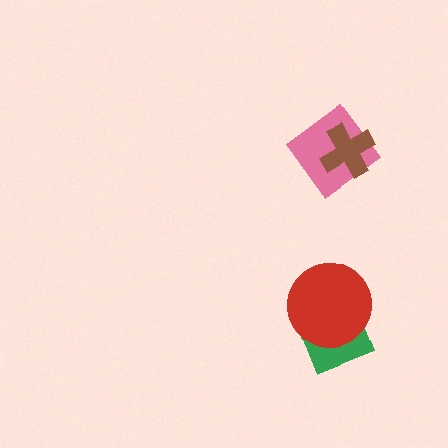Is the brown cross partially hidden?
No, no other shape covers it.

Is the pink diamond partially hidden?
Yes, it is partially covered by another shape.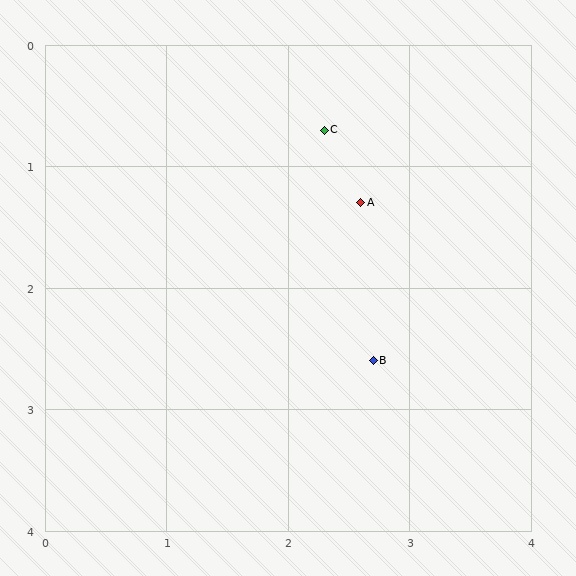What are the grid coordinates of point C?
Point C is at approximately (2.3, 0.7).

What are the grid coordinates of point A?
Point A is at approximately (2.6, 1.3).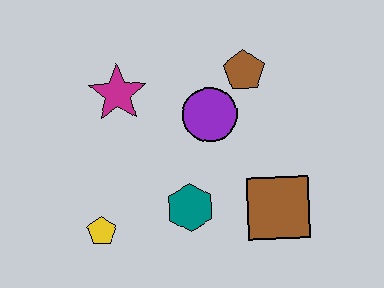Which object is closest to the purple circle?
The brown pentagon is closest to the purple circle.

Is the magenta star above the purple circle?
Yes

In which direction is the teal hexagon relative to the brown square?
The teal hexagon is to the left of the brown square.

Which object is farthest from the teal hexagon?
The brown pentagon is farthest from the teal hexagon.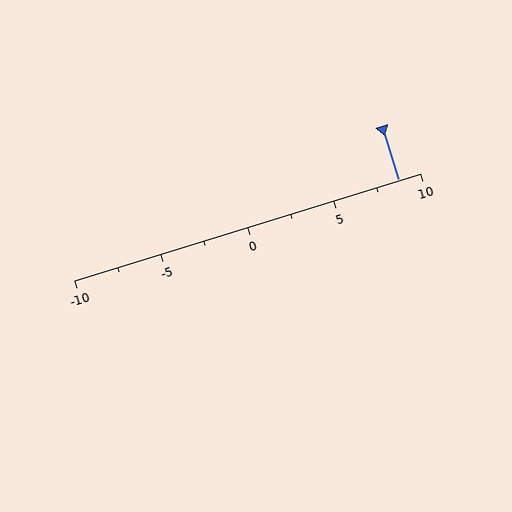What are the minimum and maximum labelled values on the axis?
The axis runs from -10 to 10.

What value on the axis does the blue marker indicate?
The marker indicates approximately 8.8.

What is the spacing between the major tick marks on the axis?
The major ticks are spaced 5 apart.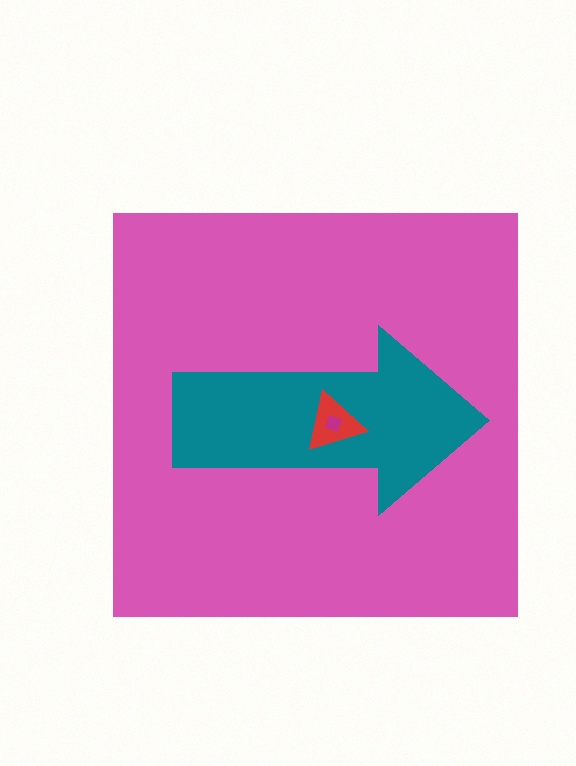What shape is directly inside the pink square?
The teal arrow.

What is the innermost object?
The magenta diamond.